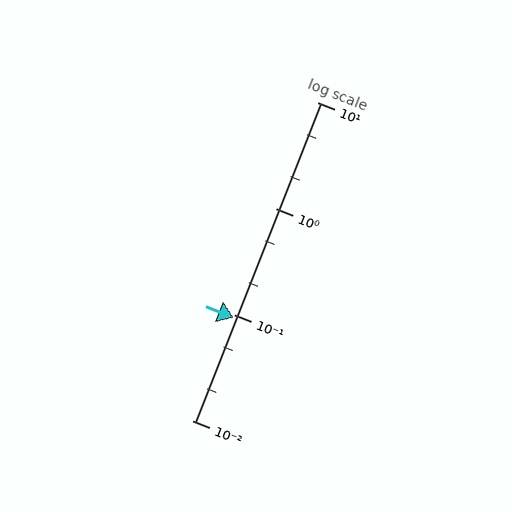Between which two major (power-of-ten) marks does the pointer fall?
The pointer is between 0.01 and 0.1.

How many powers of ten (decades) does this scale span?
The scale spans 3 decades, from 0.01 to 10.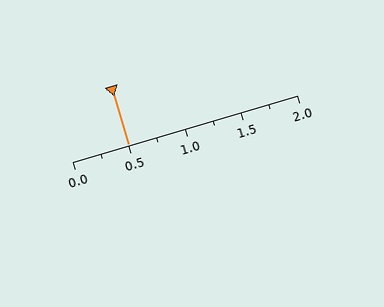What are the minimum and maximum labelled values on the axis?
The axis runs from 0.0 to 2.0.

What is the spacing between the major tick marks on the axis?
The major ticks are spaced 0.5 apart.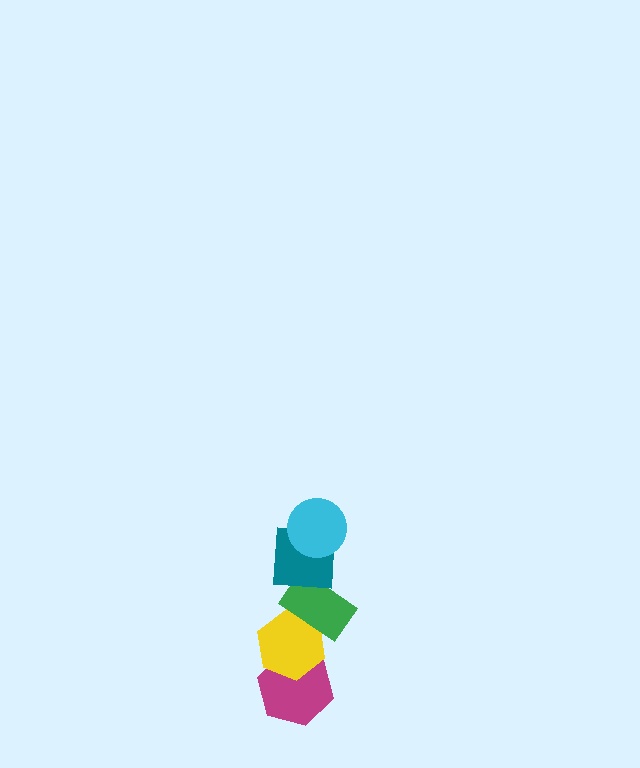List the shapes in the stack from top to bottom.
From top to bottom: the cyan circle, the teal square, the green rectangle, the yellow hexagon, the magenta hexagon.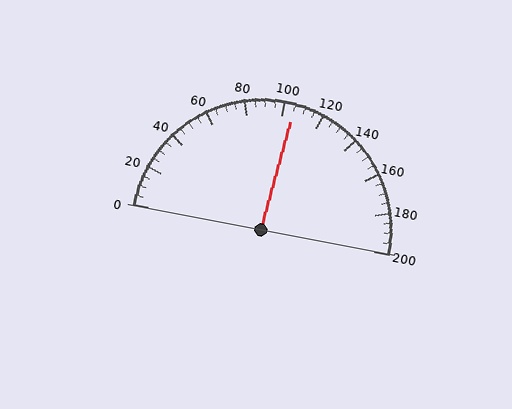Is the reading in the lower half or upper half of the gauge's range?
The reading is in the upper half of the range (0 to 200).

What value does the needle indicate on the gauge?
The needle indicates approximately 105.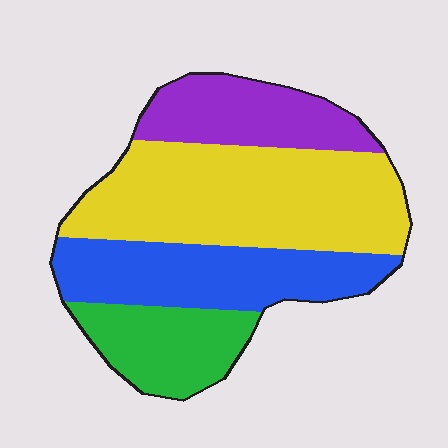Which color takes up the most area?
Yellow, at roughly 40%.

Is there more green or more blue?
Blue.